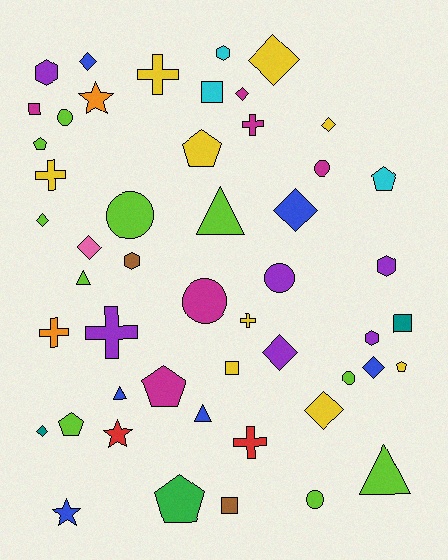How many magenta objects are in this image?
There are 6 magenta objects.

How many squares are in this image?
There are 5 squares.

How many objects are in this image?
There are 50 objects.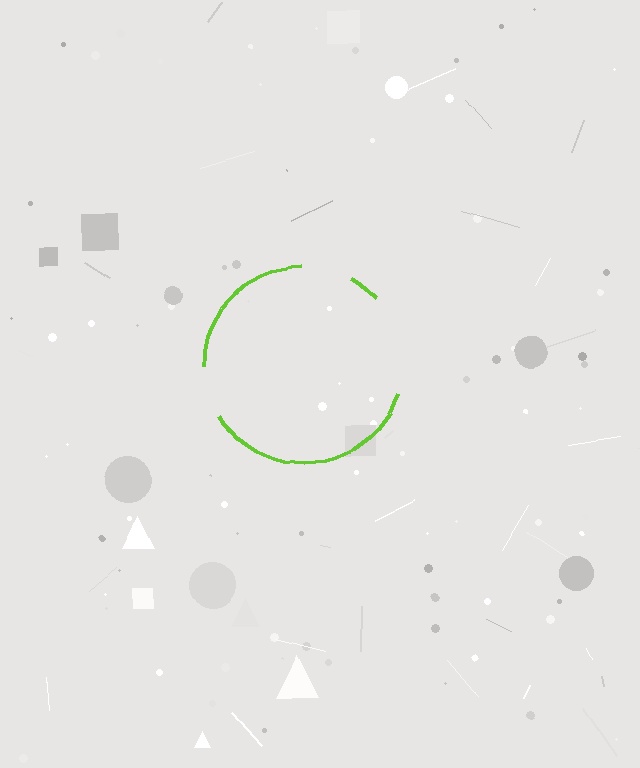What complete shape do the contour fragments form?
The contour fragments form a circle.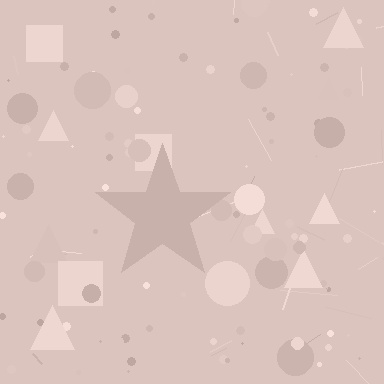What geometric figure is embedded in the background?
A star is embedded in the background.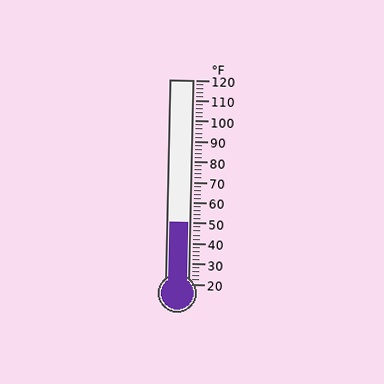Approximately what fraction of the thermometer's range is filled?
The thermometer is filled to approximately 30% of its range.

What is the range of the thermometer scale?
The thermometer scale ranges from 20°F to 120°F.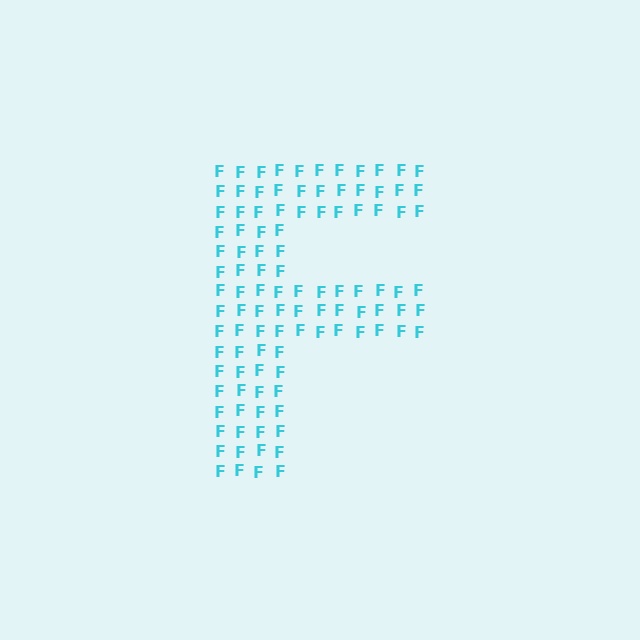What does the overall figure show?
The overall figure shows the letter F.